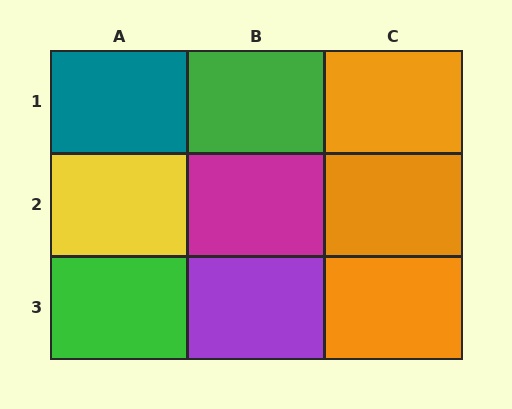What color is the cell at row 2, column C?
Orange.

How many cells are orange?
3 cells are orange.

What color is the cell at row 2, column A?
Yellow.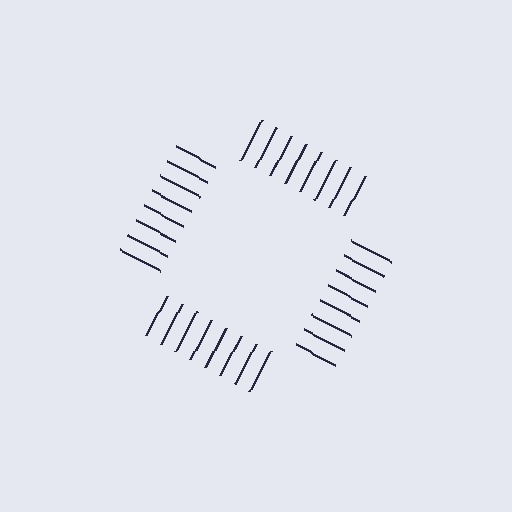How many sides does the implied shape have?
4 sides — the line-ends trace a square.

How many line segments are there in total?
32 — 8 along each of the 4 edges.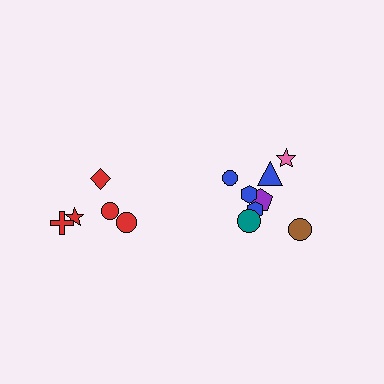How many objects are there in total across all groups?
There are 13 objects.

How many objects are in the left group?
There are 5 objects.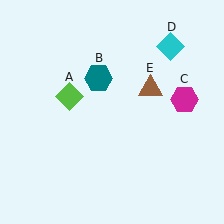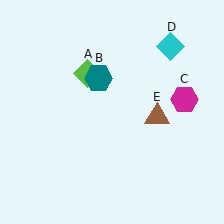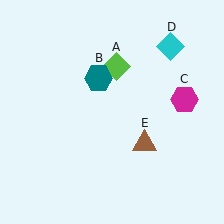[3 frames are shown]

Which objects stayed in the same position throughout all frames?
Teal hexagon (object B) and magenta hexagon (object C) and cyan diamond (object D) remained stationary.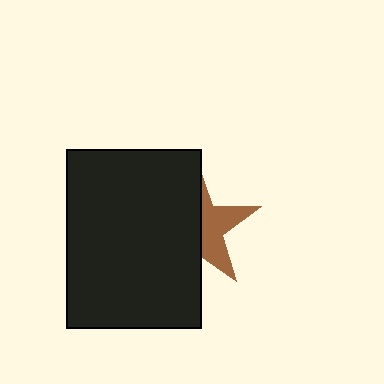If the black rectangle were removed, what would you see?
You would see the complete brown star.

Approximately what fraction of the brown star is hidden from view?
Roughly 58% of the brown star is hidden behind the black rectangle.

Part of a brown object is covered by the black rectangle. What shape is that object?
It is a star.